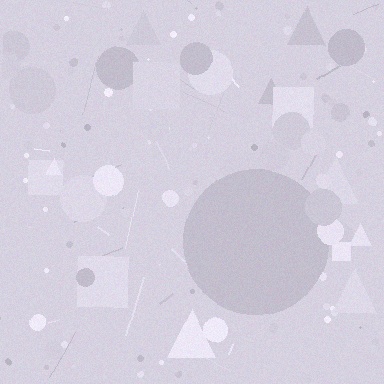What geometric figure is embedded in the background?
A circle is embedded in the background.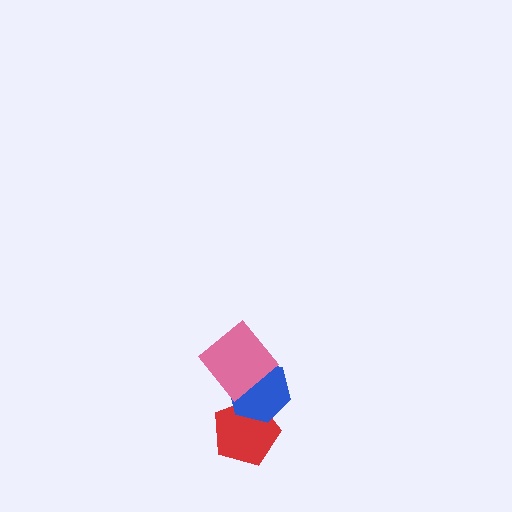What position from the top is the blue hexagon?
The blue hexagon is 2nd from the top.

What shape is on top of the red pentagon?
The blue hexagon is on top of the red pentagon.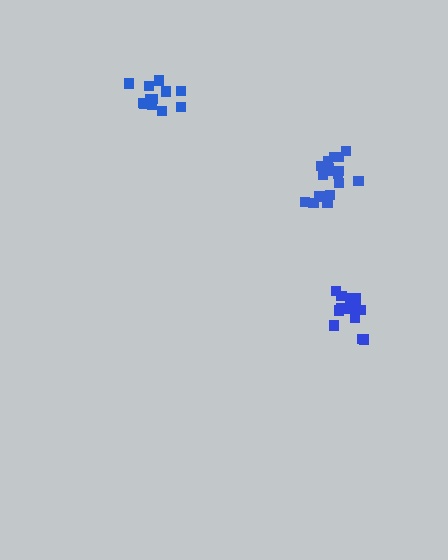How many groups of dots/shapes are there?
There are 3 groups.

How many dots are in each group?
Group 1: 12 dots, Group 2: 18 dots, Group 3: 15 dots (45 total).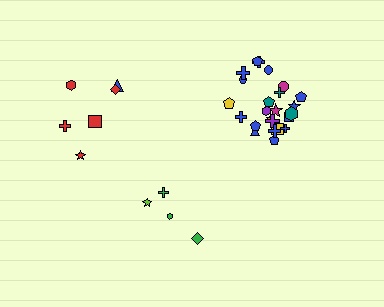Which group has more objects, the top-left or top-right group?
The top-right group.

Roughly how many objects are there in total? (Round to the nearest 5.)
Roughly 35 objects in total.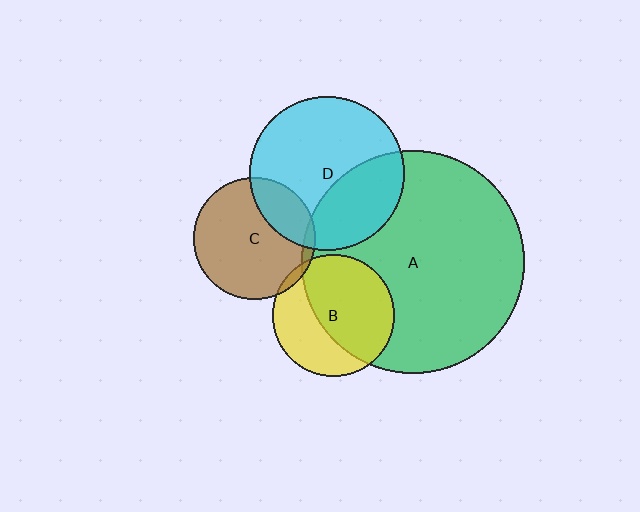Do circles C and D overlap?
Yes.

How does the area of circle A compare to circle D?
Approximately 2.1 times.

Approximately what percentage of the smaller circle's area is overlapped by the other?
Approximately 25%.